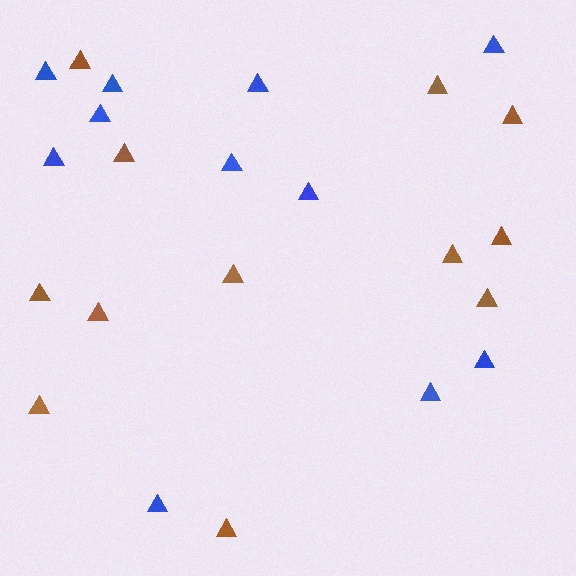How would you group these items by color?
There are 2 groups: one group of blue triangles (11) and one group of brown triangles (12).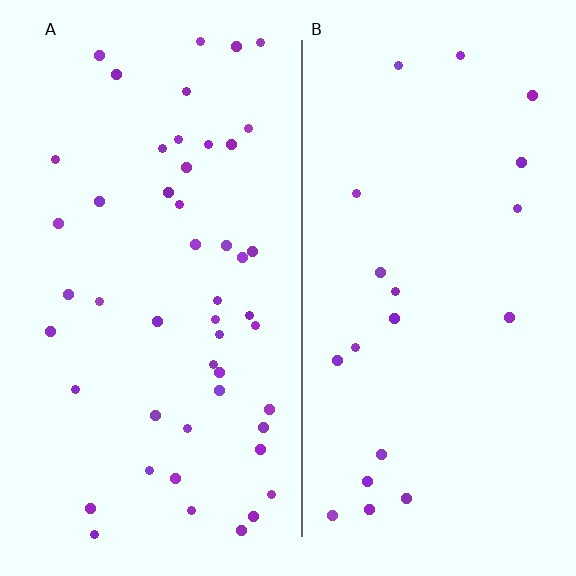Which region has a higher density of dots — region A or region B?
A (the left).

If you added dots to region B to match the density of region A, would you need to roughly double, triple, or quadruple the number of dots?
Approximately double.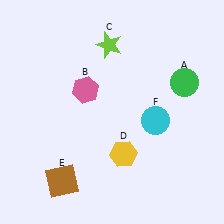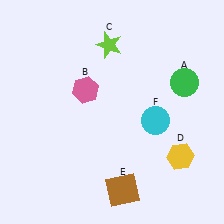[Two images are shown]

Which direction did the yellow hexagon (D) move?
The yellow hexagon (D) moved right.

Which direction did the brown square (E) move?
The brown square (E) moved right.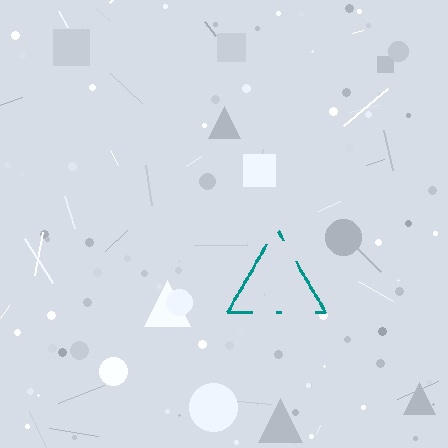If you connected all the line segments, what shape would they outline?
They would outline a triangle.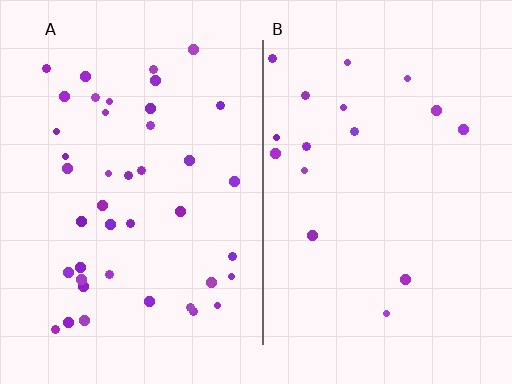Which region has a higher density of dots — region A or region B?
A (the left).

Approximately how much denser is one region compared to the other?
Approximately 2.5× — region A over region B.